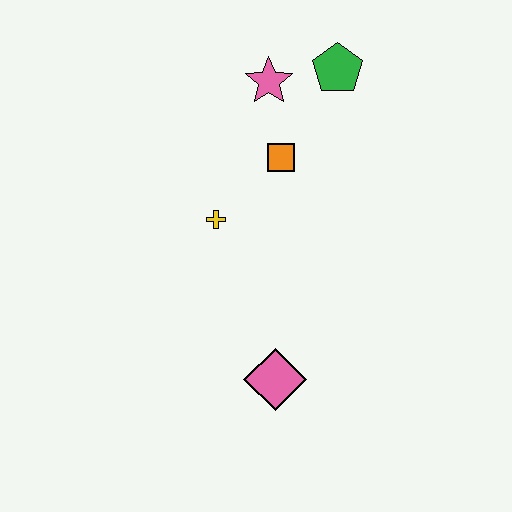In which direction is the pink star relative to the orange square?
The pink star is above the orange square.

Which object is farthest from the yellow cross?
The green pentagon is farthest from the yellow cross.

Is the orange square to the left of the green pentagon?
Yes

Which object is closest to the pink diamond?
The yellow cross is closest to the pink diamond.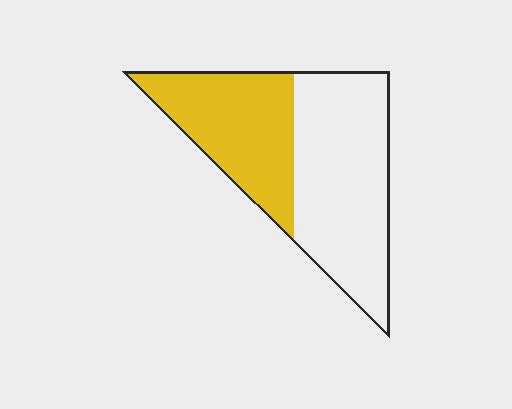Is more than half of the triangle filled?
No.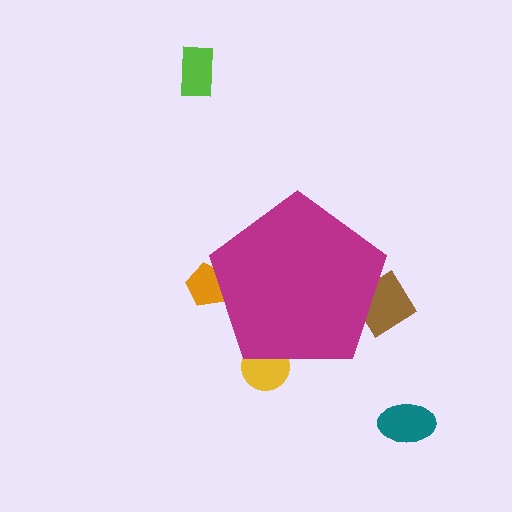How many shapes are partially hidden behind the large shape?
3 shapes are partially hidden.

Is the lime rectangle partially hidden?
No, the lime rectangle is fully visible.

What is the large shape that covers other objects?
A magenta pentagon.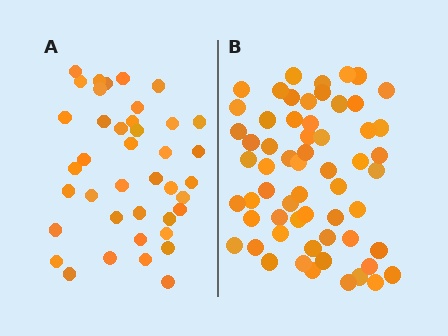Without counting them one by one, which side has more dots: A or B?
Region B (the right region) has more dots.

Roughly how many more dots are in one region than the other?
Region B has approximately 20 more dots than region A.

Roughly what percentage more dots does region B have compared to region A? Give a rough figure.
About 50% more.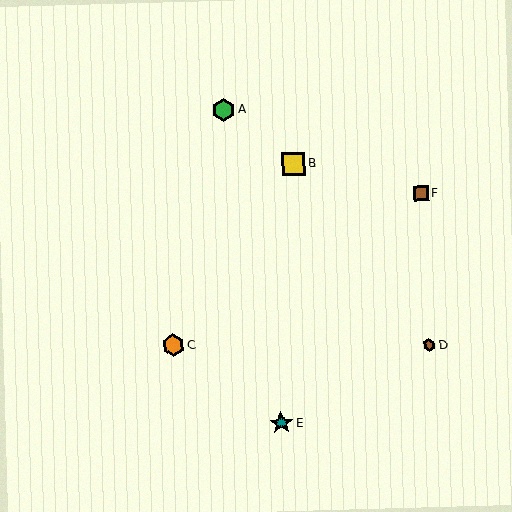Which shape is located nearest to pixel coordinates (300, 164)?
The yellow square (labeled B) at (294, 164) is nearest to that location.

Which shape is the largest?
The yellow square (labeled B) is the largest.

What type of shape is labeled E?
Shape E is a teal star.